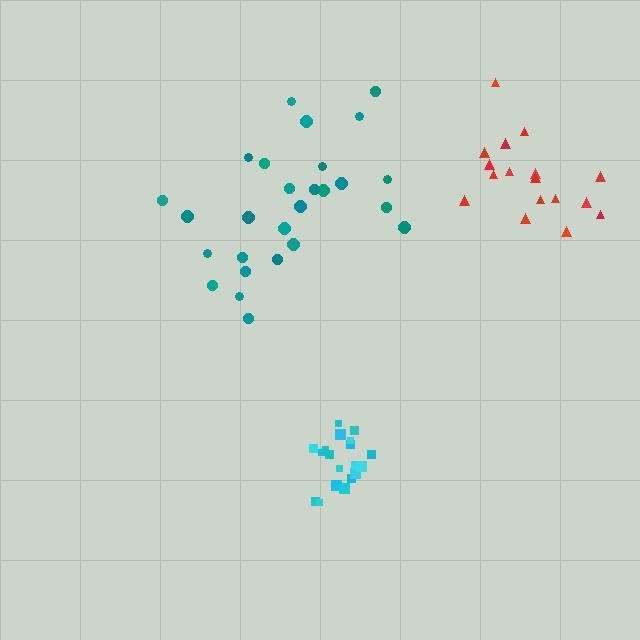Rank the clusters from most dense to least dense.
cyan, teal, red.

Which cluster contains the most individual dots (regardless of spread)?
Teal (27).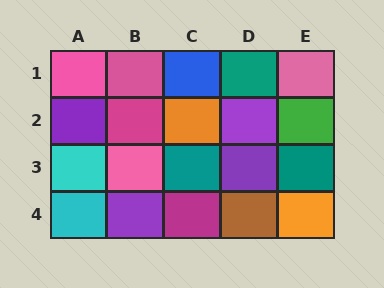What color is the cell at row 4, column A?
Cyan.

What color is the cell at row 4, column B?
Purple.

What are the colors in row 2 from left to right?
Purple, magenta, orange, purple, green.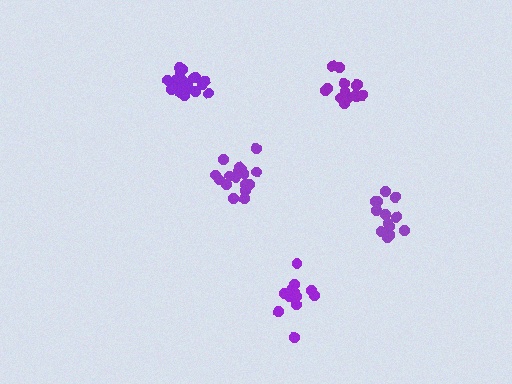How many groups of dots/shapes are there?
There are 5 groups.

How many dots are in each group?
Group 1: 14 dots, Group 2: 14 dots, Group 3: 16 dots, Group 4: 19 dots, Group 5: 18 dots (81 total).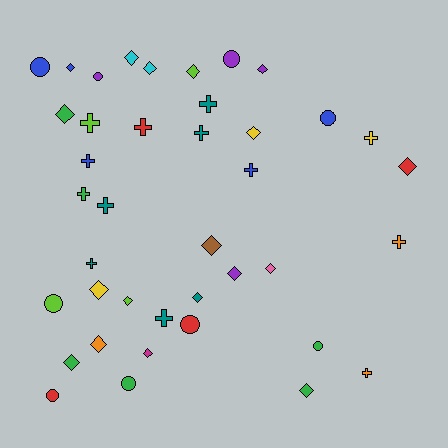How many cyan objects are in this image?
There are 2 cyan objects.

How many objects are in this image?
There are 40 objects.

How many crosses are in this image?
There are 13 crosses.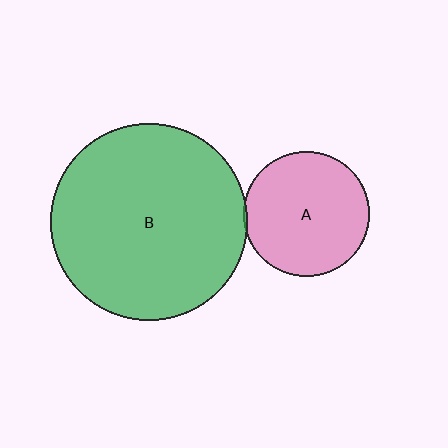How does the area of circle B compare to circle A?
Approximately 2.5 times.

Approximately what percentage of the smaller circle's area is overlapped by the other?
Approximately 5%.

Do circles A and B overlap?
Yes.